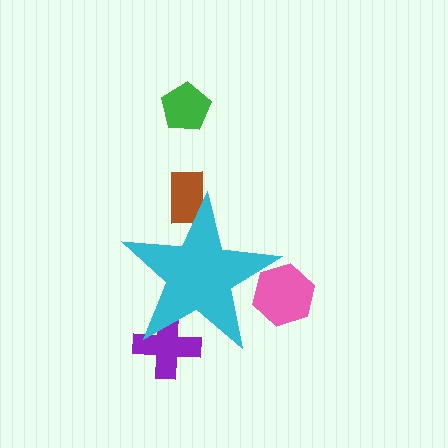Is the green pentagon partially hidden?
No, the green pentagon is fully visible.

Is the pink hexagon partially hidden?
Yes, the pink hexagon is partially hidden behind the cyan star.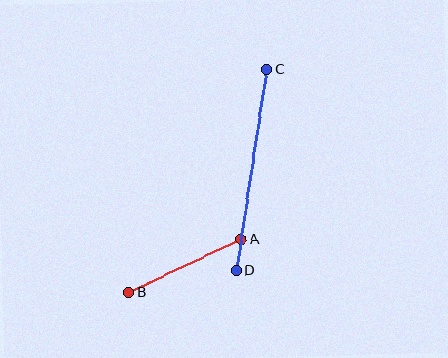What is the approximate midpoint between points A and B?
The midpoint is at approximately (185, 266) pixels.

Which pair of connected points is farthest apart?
Points C and D are farthest apart.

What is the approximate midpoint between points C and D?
The midpoint is at approximately (252, 170) pixels.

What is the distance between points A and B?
The distance is approximately 125 pixels.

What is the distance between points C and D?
The distance is approximately 203 pixels.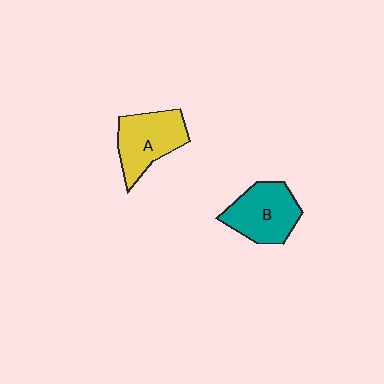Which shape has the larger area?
Shape B (teal).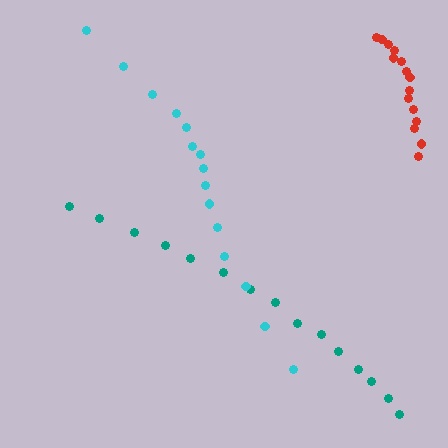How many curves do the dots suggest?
There are 3 distinct paths.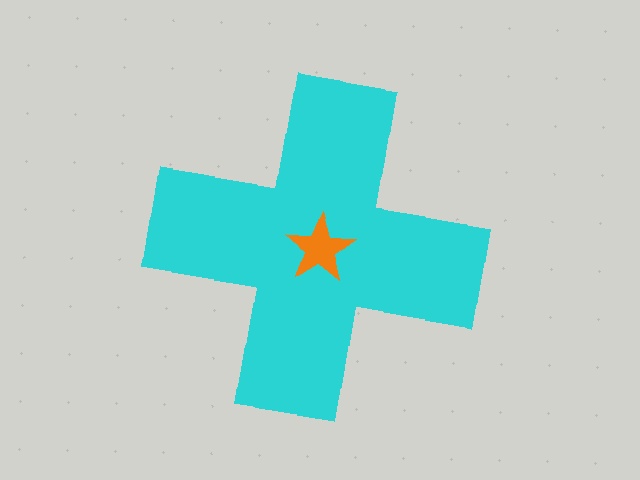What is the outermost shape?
The cyan cross.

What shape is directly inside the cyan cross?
The orange star.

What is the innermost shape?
The orange star.